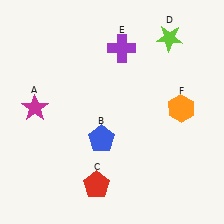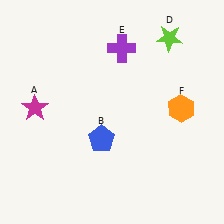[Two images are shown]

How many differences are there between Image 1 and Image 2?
There is 1 difference between the two images.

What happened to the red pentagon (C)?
The red pentagon (C) was removed in Image 2. It was in the bottom-left area of Image 1.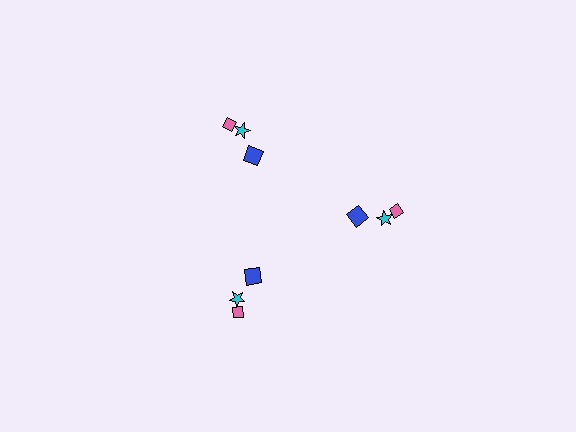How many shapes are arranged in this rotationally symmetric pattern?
There are 9 shapes, arranged in 3 groups of 3.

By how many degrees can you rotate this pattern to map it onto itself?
The pattern maps onto itself every 120 degrees of rotation.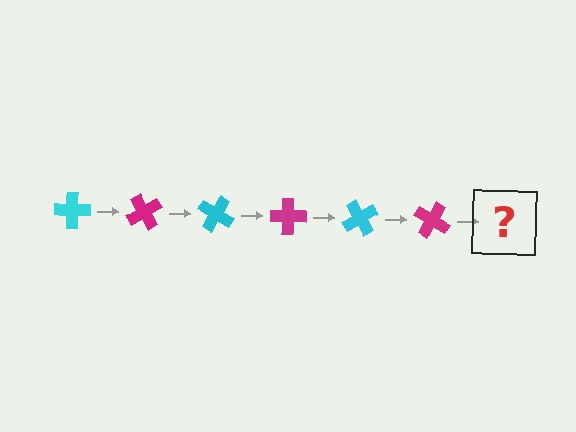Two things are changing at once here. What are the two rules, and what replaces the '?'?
The two rules are that it rotates 60 degrees each step and the color cycles through cyan and magenta. The '?' should be a cyan cross, rotated 360 degrees from the start.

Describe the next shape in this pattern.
It should be a cyan cross, rotated 360 degrees from the start.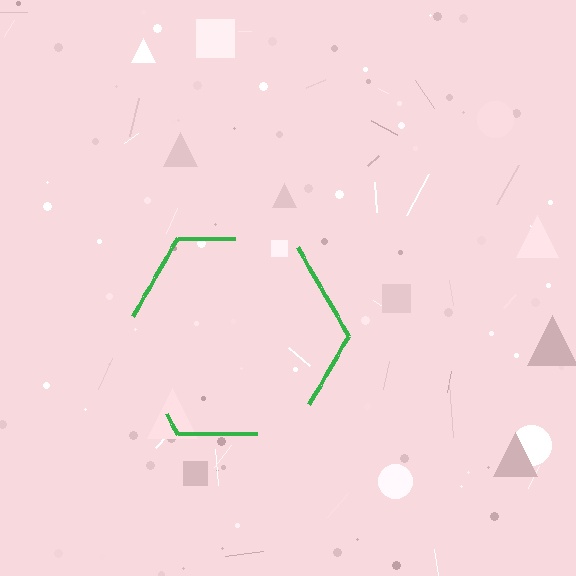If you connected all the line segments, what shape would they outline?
They would outline a hexagon.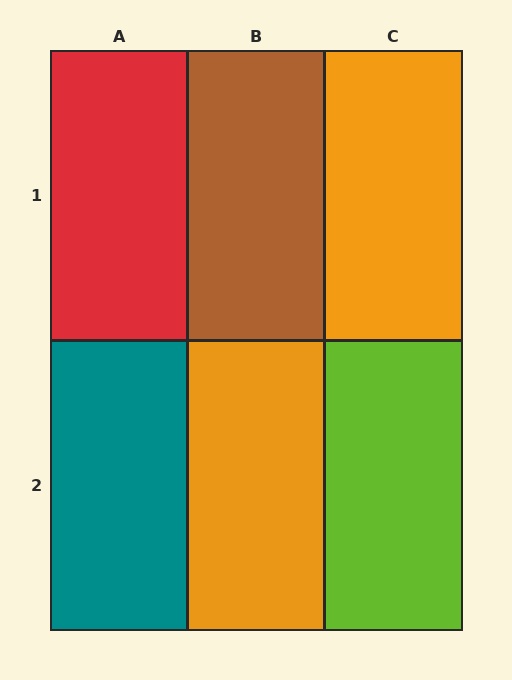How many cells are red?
1 cell is red.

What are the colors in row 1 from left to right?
Red, brown, orange.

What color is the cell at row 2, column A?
Teal.